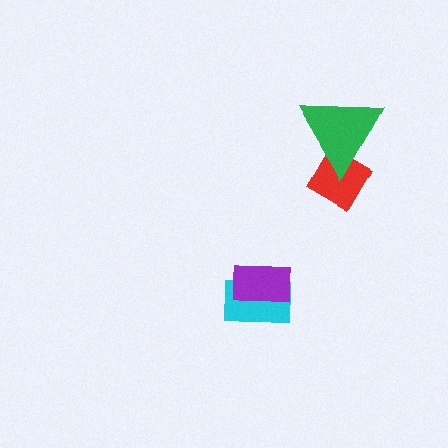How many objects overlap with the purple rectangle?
1 object overlaps with the purple rectangle.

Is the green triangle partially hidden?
No, no other shape covers it.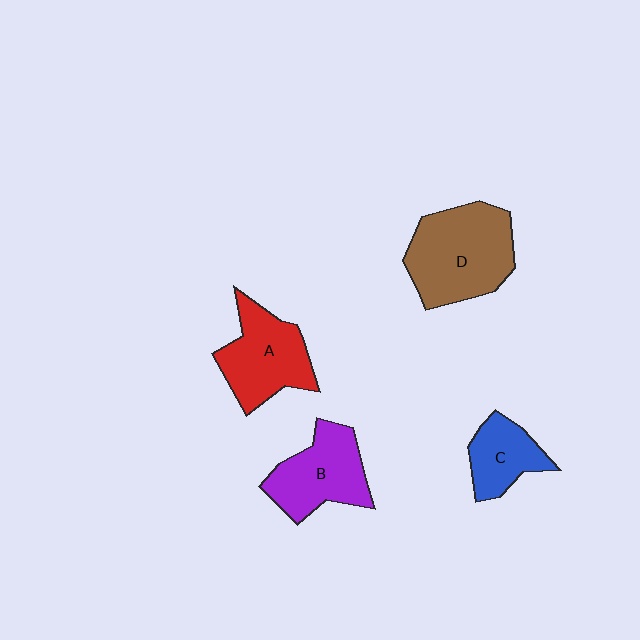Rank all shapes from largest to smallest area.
From largest to smallest: D (brown), A (red), B (purple), C (blue).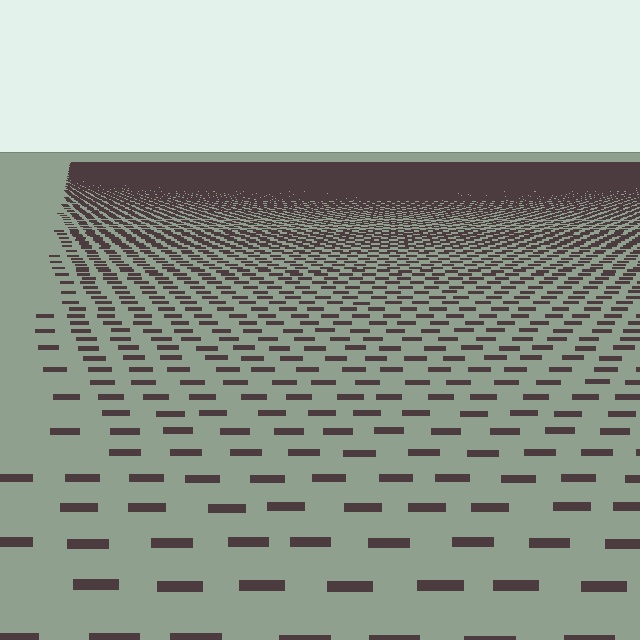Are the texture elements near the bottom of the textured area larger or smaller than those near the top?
Larger. Near the bottom, elements are closer to the viewer and appear at a bigger on-screen size.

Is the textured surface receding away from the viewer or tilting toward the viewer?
The surface is receding away from the viewer. Texture elements get smaller and denser toward the top.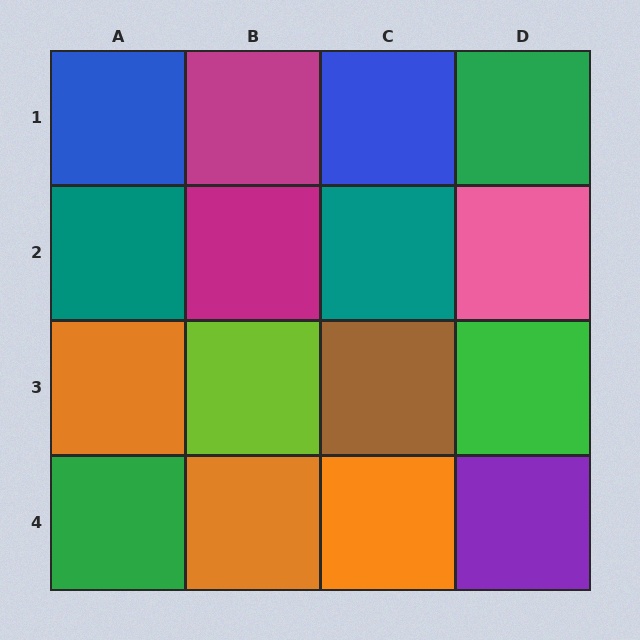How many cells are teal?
2 cells are teal.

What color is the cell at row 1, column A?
Blue.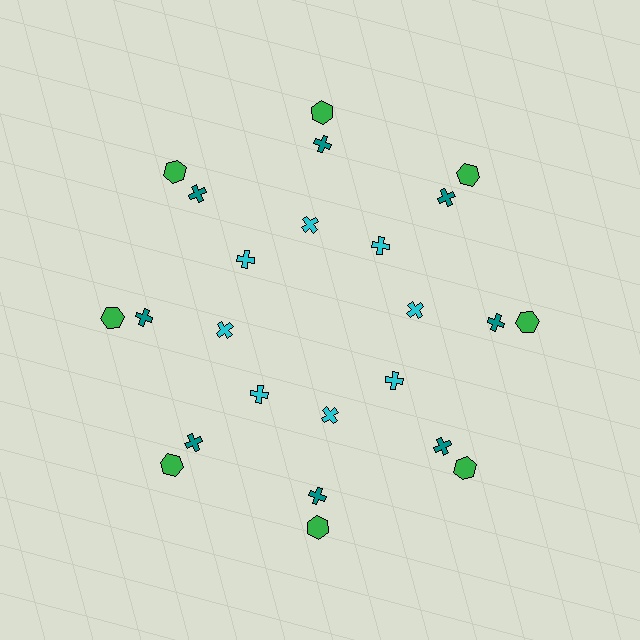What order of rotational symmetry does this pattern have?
This pattern has 8-fold rotational symmetry.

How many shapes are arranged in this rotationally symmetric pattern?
There are 24 shapes, arranged in 8 groups of 3.